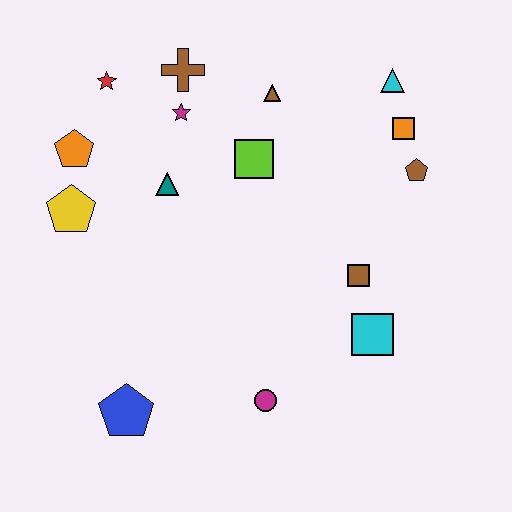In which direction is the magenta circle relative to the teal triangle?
The magenta circle is below the teal triangle.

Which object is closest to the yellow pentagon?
The orange pentagon is closest to the yellow pentagon.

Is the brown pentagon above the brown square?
Yes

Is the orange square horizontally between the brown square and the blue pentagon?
No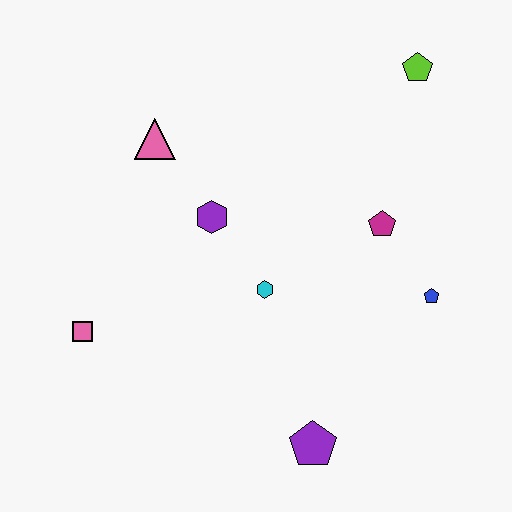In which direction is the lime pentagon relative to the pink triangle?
The lime pentagon is to the right of the pink triangle.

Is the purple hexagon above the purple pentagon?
Yes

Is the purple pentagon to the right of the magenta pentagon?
No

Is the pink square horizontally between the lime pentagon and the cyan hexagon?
No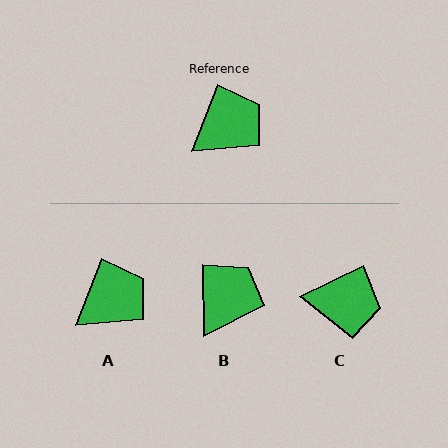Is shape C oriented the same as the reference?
No, it is off by about 43 degrees.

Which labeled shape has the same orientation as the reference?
A.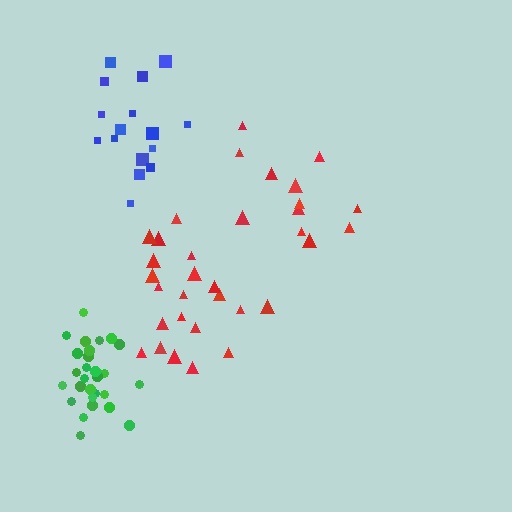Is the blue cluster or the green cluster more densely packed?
Green.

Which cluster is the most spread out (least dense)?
Red.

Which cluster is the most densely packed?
Green.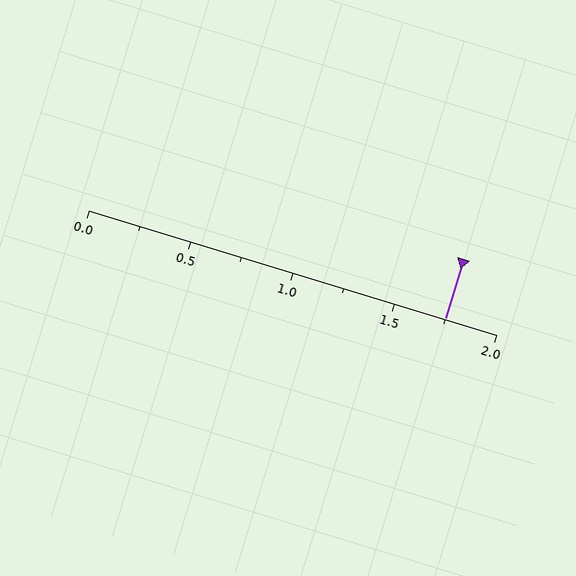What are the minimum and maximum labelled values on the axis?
The axis runs from 0.0 to 2.0.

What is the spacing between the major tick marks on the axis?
The major ticks are spaced 0.5 apart.